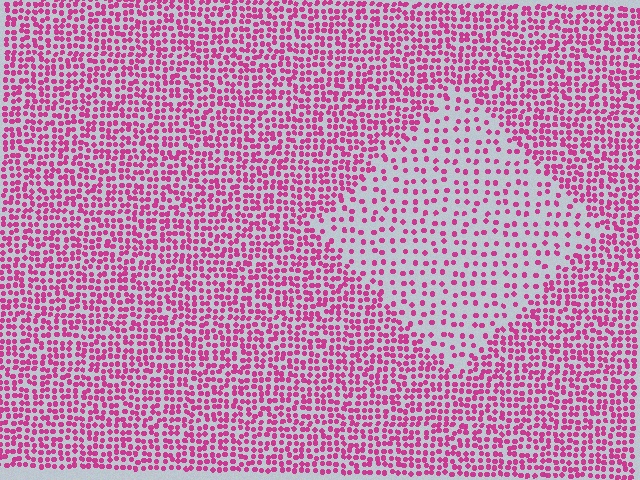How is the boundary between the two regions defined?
The boundary is defined by a change in element density (approximately 2.2x ratio). All elements are the same color, size, and shape.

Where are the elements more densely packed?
The elements are more densely packed outside the diamond boundary.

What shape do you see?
I see a diamond.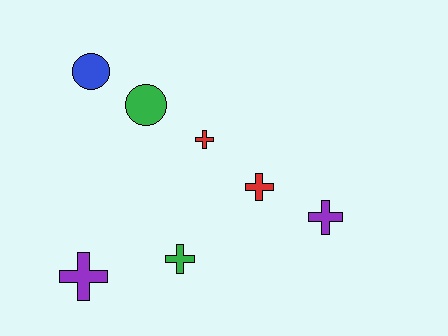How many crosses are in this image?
There are 5 crosses.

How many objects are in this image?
There are 7 objects.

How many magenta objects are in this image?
There are no magenta objects.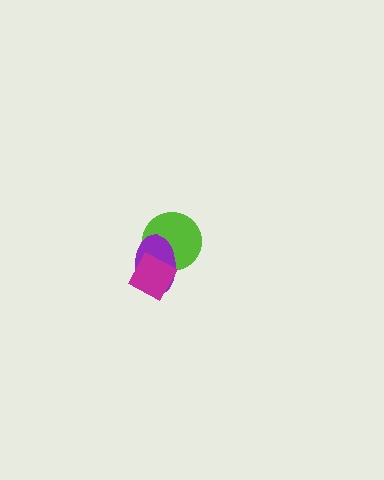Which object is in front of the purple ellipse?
The magenta diamond is in front of the purple ellipse.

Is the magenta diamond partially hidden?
No, no other shape covers it.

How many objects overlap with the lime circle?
2 objects overlap with the lime circle.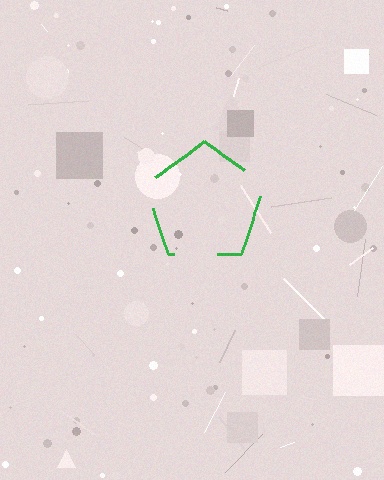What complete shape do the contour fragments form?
The contour fragments form a pentagon.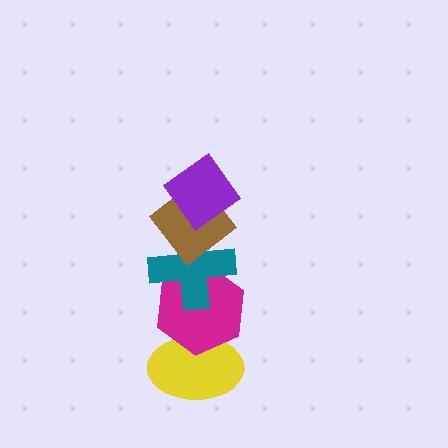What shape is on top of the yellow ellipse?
The magenta hexagon is on top of the yellow ellipse.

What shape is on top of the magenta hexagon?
The teal cross is on top of the magenta hexagon.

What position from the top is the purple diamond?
The purple diamond is 1st from the top.